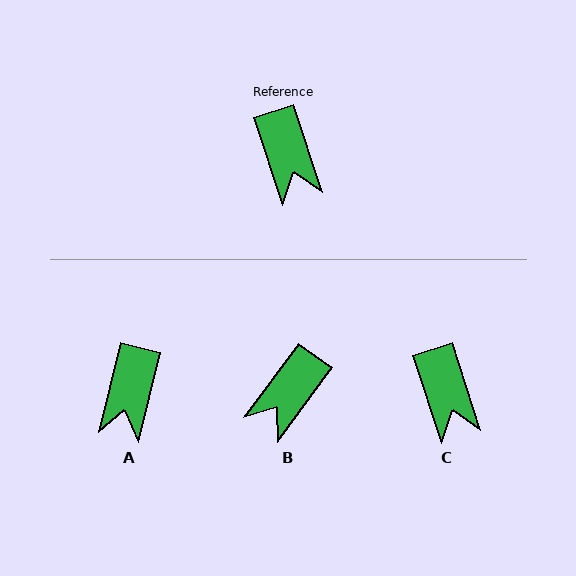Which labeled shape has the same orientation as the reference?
C.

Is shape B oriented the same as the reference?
No, it is off by about 55 degrees.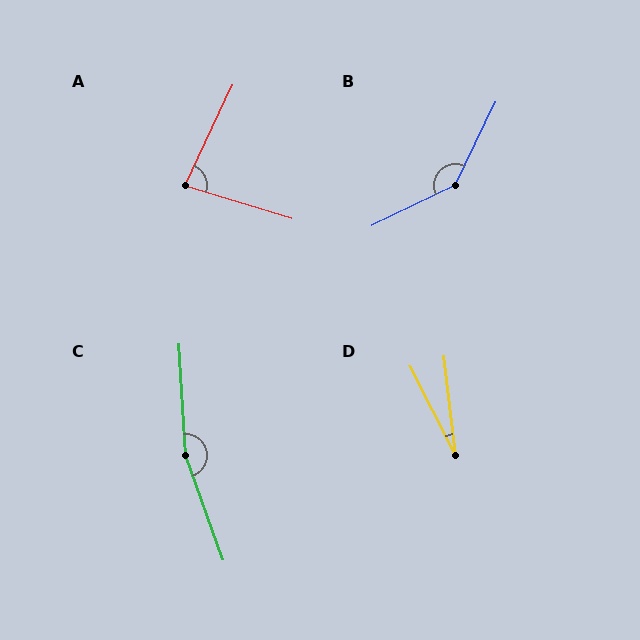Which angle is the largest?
C, at approximately 164 degrees.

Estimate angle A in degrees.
Approximately 81 degrees.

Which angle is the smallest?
D, at approximately 20 degrees.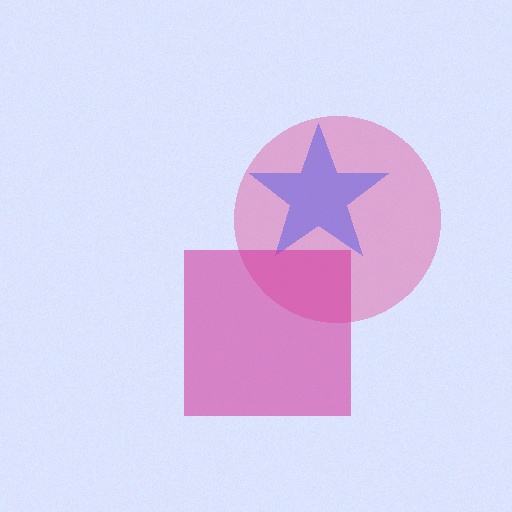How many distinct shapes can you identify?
There are 3 distinct shapes: a pink circle, a blue star, a magenta square.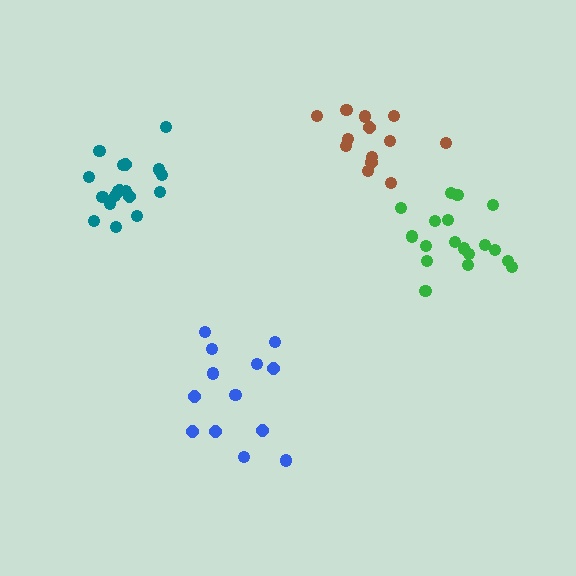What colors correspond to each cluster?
The clusters are colored: brown, teal, blue, green.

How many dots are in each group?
Group 1: 13 dots, Group 2: 18 dots, Group 3: 14 dots, Group 4: 18 dots (63 total).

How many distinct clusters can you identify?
There are 4 distinct clusters.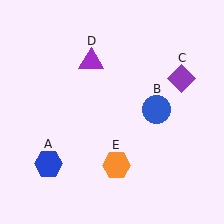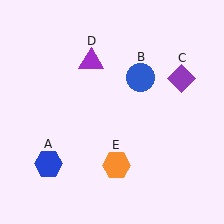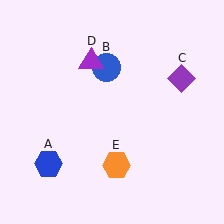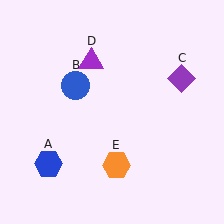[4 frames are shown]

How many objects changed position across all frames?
1 object changed position: blue circle (object B).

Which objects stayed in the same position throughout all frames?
Blue hexagon (object A) and purple diamond (object C) and purple triangle (object D) and orange hexagon (object E) remained stationary.